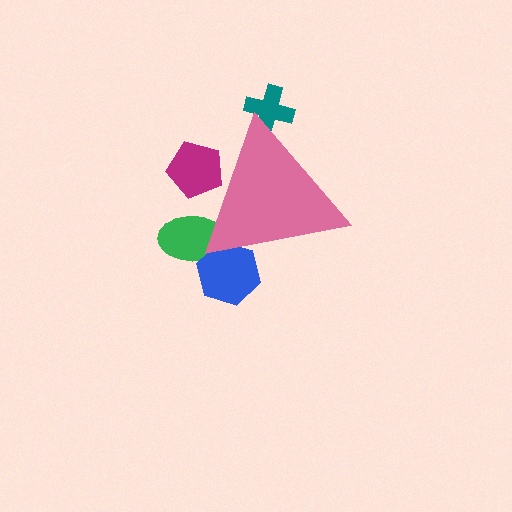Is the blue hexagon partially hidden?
Yes, the blue hexagon is partially hidden behind the pink triangle.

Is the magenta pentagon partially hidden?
Yes, the magenta pentagon is partially hidden behind the pink triangle.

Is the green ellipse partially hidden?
Yes, the green ellipse is partially hidden behind the pink triangle.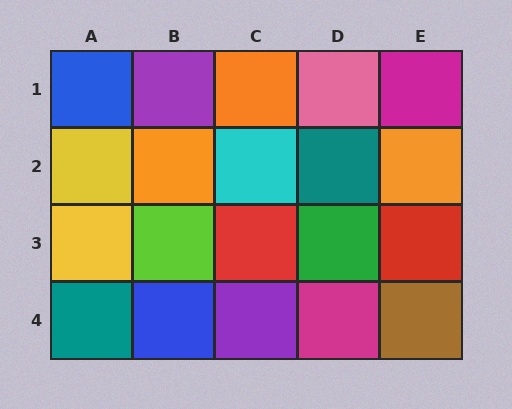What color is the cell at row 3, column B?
Lime.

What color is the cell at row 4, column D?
Magenta.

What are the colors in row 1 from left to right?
Blue, purple, orange, pink, magenta.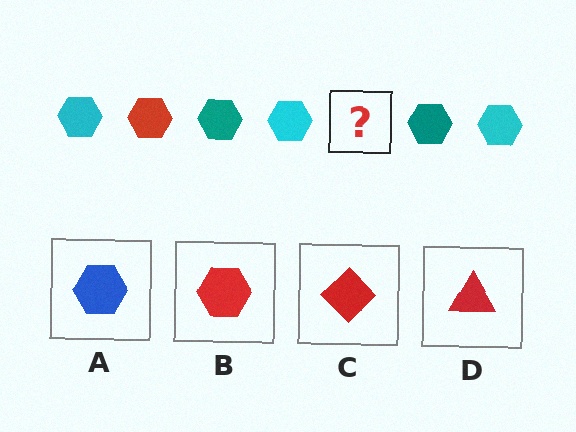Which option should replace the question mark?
Option B.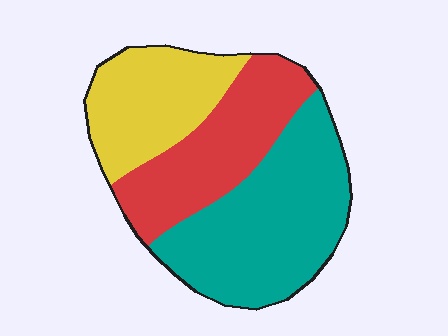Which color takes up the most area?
Teal, at roughly 45%.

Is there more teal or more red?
Teal.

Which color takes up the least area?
Yellow, at roughly 25%.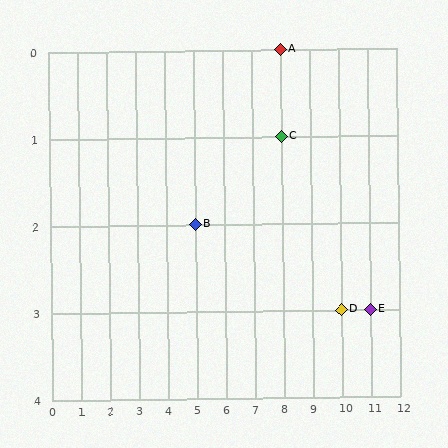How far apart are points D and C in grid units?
Points D and C are 2 columns and 2 rows apart (about 2.8 grid units diagonally).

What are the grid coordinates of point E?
Point E is at grid coordinates (11, 3).